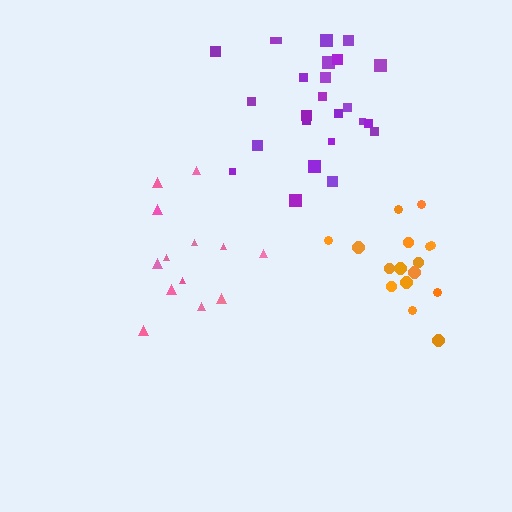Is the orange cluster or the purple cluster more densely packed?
Orange.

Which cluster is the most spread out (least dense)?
Pink.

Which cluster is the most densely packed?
Orange.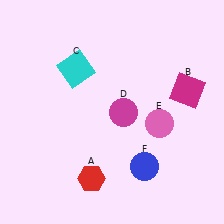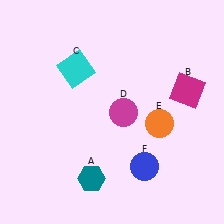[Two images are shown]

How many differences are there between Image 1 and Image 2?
There are 2 differences between the two images.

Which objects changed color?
A changed from red to teal. E changed from pink to orange.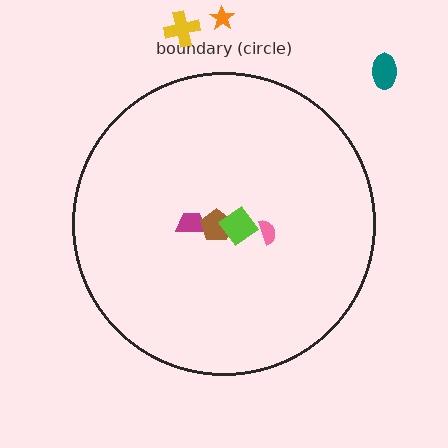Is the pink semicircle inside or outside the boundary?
Inside.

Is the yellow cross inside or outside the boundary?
Outside.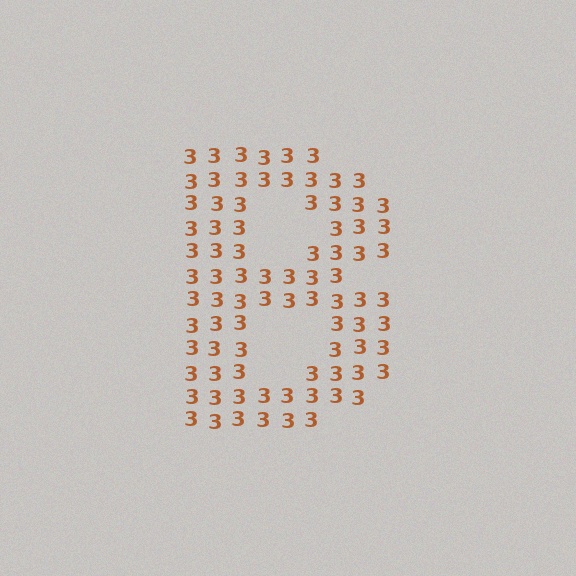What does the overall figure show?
The overall figure shows the letter B.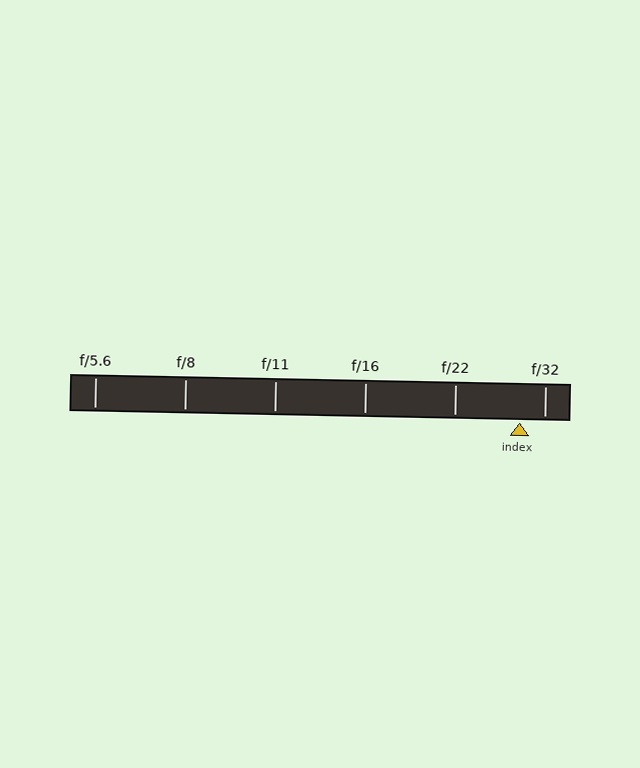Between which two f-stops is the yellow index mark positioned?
The index mark is between f/22 and f/32.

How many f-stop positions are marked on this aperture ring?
There are 6 f-stop positions marked.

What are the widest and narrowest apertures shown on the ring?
The widest aperture shown is f/5.6 and the narrowest is f/32.